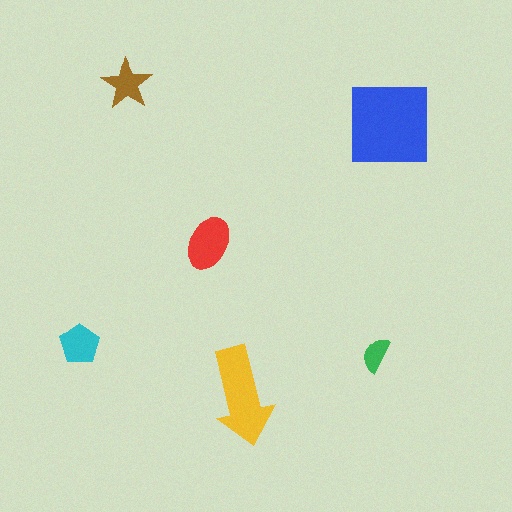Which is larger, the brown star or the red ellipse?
The red ellipse.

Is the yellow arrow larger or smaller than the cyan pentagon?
Larger.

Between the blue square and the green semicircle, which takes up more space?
The blue square.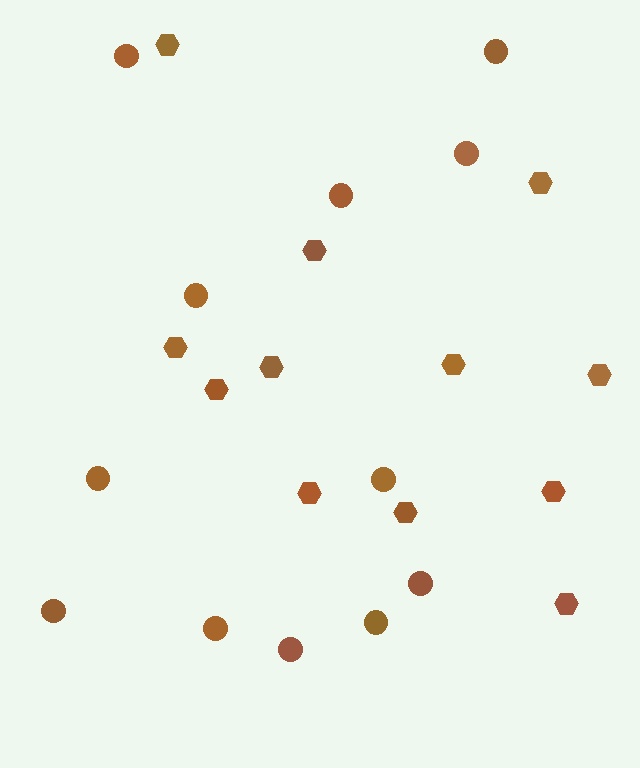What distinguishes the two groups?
There are 2 groups: one group of hexagons (12) and one group of circles (12).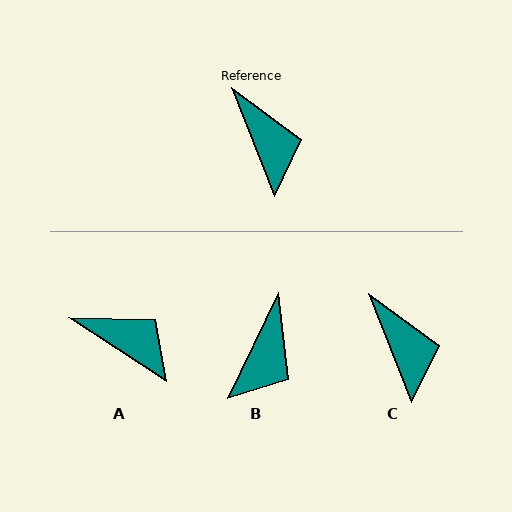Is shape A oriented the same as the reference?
No, it is off by about 35 degrees.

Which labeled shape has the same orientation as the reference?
C.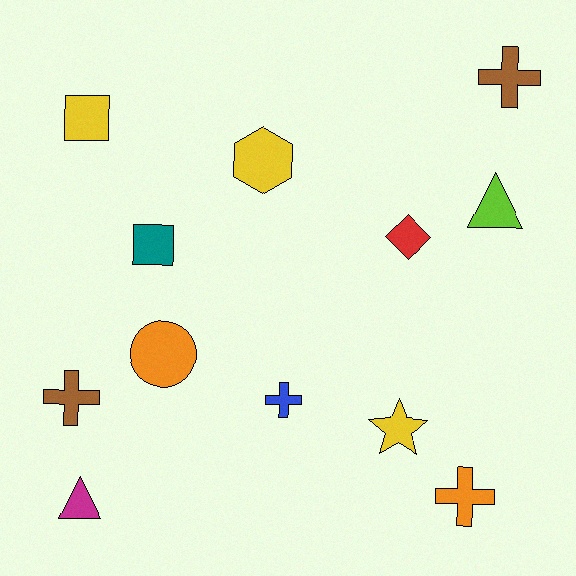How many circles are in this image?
There is 1 circle.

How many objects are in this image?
There are 12 objects.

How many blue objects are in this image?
There is 1 blue object.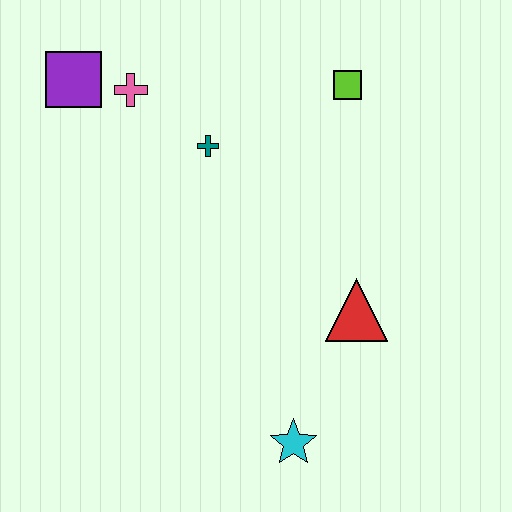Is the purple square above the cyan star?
Yes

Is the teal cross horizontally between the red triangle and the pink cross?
Yes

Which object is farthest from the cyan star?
The purple square is farthest from the cyan star.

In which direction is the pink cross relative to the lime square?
The pink cross is to the left of the lime square.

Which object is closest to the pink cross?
The purple square is closest to the pink cross.